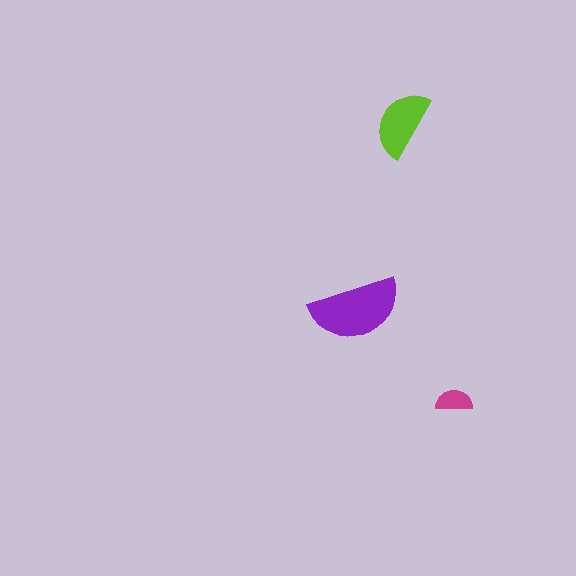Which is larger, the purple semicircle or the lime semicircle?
The purple one.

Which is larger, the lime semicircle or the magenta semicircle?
The lime one.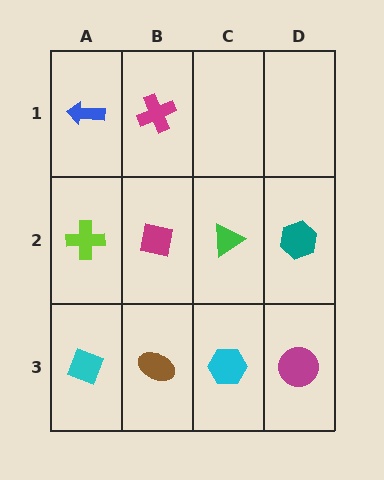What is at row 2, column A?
A lime cross.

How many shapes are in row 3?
4 shapes.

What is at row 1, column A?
A blue arrow.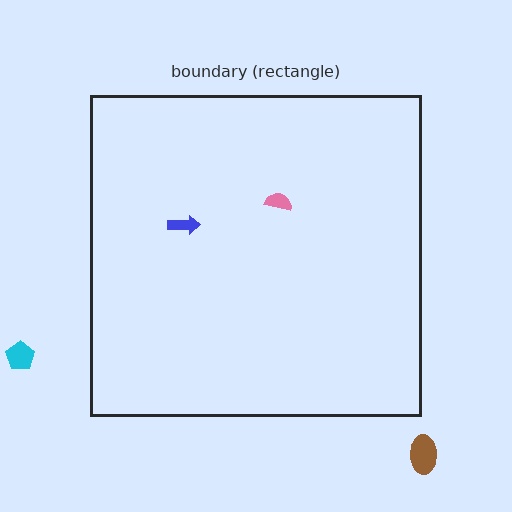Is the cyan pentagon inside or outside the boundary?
Outside.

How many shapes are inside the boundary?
2 inside, 2 outside.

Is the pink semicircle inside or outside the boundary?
Inside.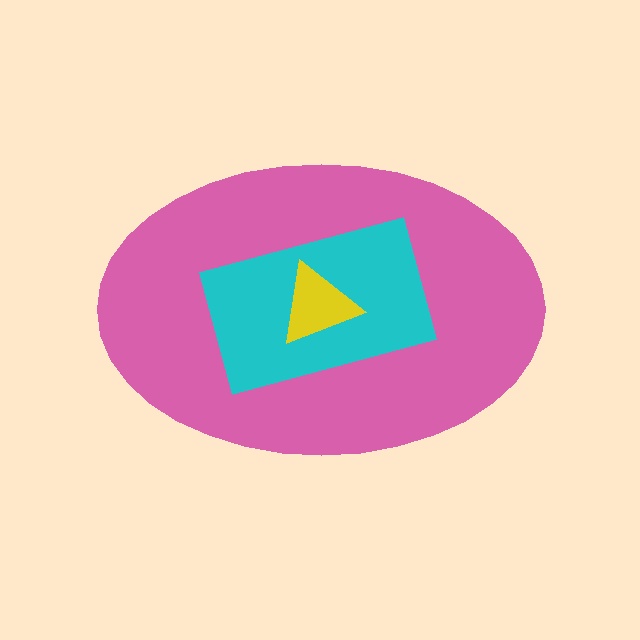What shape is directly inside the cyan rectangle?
The yellow triangle.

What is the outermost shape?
The pink ellipse.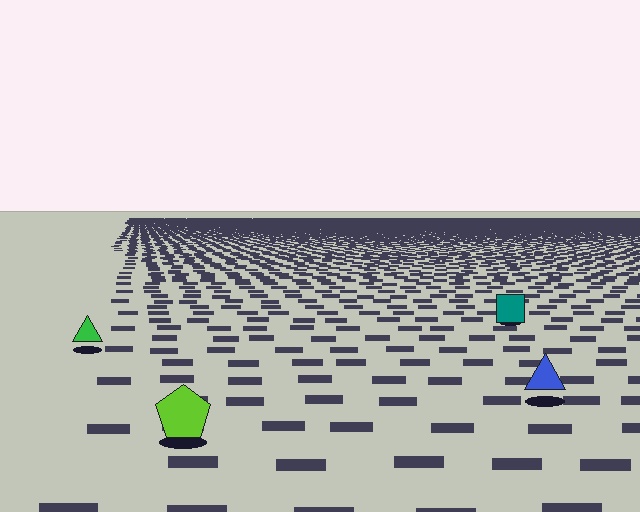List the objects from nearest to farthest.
From nearest to farthest: the lime pentagon, the blue triangle, the green triangle, the teal square.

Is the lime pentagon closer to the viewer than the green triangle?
Yes. The lime pentagon is closer — you can tell from the texture gradient: the ground texture is coarser near it.